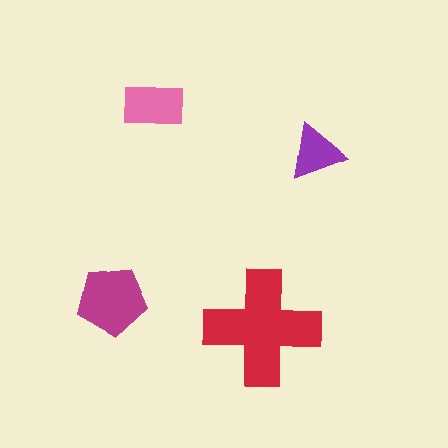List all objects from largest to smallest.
The red cross, the magenta pentagon, the pink rectangle, the purple triangle.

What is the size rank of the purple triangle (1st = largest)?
4th.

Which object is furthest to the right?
The purple triangle is rightmost.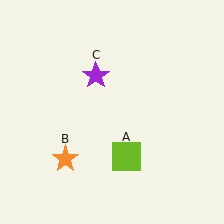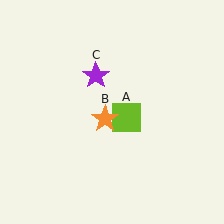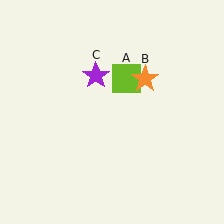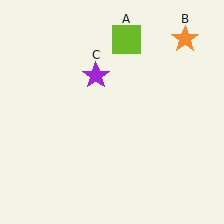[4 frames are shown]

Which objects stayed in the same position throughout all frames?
Purple star (object C) remained stationary.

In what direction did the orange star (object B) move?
The orange star (object B) moved up and to the right.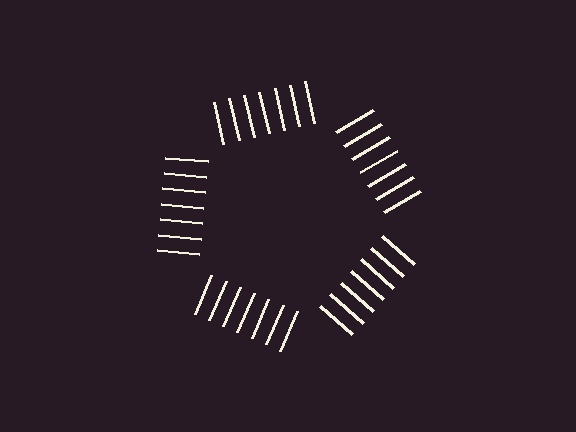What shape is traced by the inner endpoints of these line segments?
An illusory pentagon — the line segments terminate on its edges but no continuous stroke is drawn.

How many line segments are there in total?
35 — 7 along each of the 5 edges.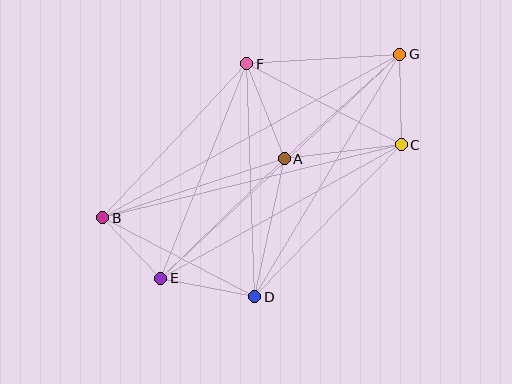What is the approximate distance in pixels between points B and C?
The distance between B and C is approximately 308 pixels.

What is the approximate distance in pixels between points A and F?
The distance between A and F is approximately 102 pixels.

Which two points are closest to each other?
Points B and E are closest to each other.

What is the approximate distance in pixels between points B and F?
The distance between B and F is approximately 211 pixels.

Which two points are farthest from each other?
Points B and G are farthest from each other.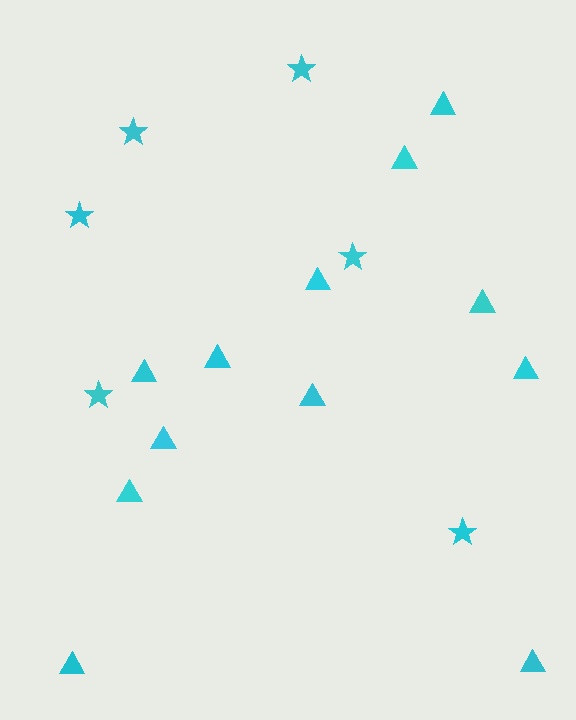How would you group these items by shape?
There are 2 groups: one group of stars (6) and one group of triangles (12).